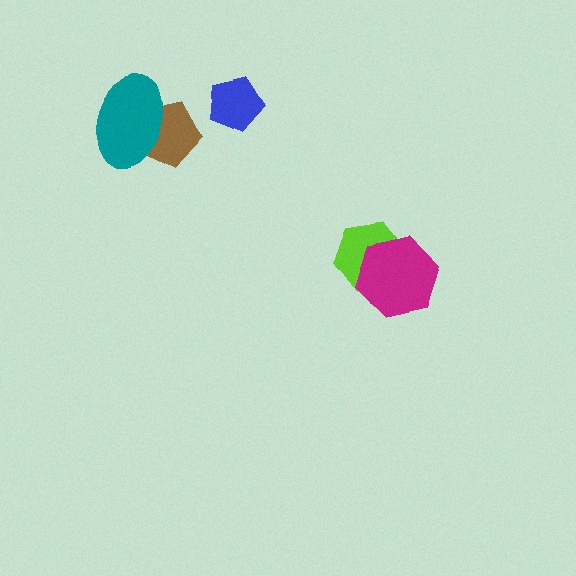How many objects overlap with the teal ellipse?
1 object overlaps with the teal ellipse.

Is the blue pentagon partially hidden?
No, no other shape covers it.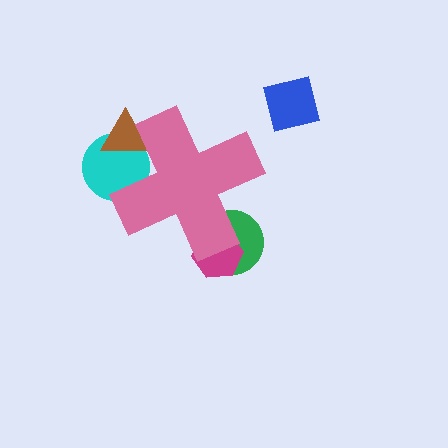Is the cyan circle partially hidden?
Yes, the cyan circle is partially hidden behind the pink cross.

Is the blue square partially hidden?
No, the blue square is fully visible.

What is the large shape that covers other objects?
A pink cross.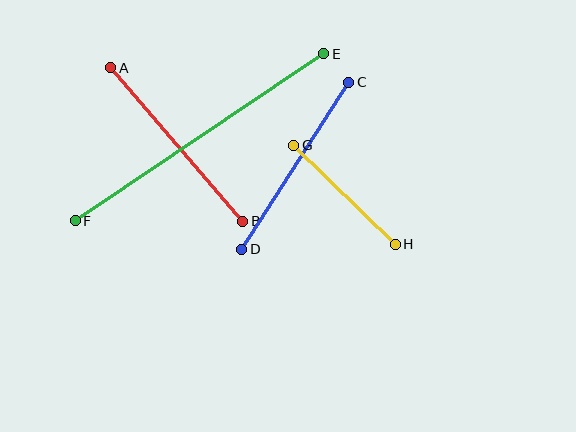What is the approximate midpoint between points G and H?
The midpoint is at approximately (345, 195) pixels.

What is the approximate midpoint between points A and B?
The midpoint is at approximately (177, 145) pixels.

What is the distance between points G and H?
The distance is approximately 141 pixels.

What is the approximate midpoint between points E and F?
The midpoint is at approximately (200, 137) pixels.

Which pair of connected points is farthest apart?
Points E and F are farthest apart.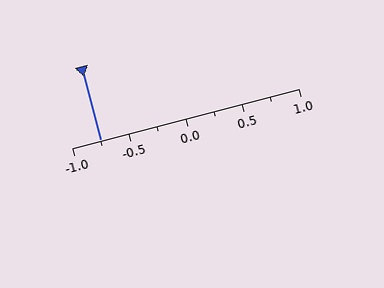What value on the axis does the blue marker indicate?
The marker indicates approximately -0.75.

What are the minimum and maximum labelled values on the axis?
The axis runs from -1.0 to 1.0.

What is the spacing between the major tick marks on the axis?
The major ticks are spaced 0.5 apart.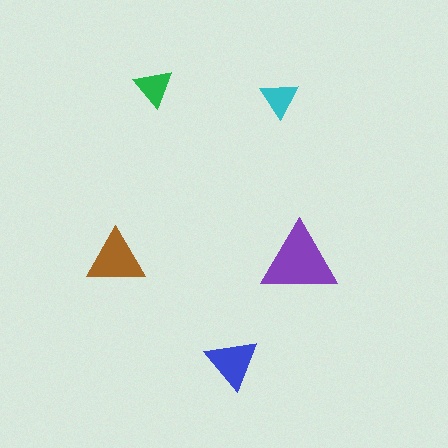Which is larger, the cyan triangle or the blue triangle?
The blue one.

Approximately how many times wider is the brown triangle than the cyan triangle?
About 1.5 times wider.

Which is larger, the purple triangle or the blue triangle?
The purple one.